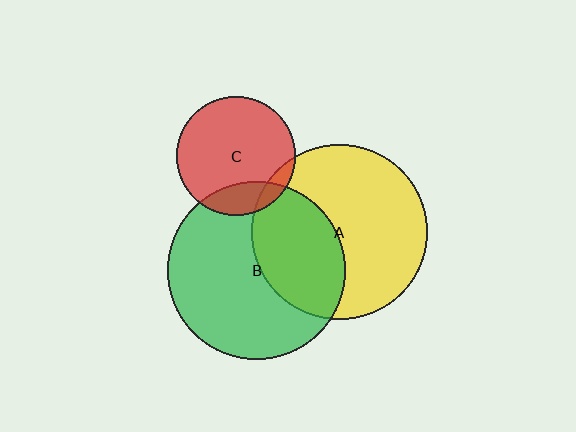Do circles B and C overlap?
Yes.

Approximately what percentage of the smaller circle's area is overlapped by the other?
Approximately 20%.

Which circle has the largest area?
Circle B (green).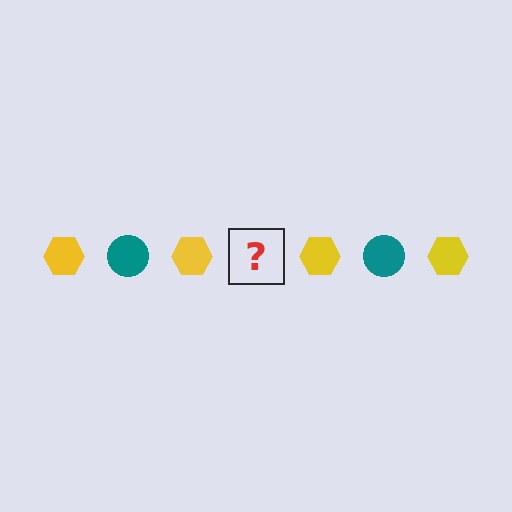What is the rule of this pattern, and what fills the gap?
The rule is that the pattern alternates between yellow hexagon and teal circle. The gap should be filled with a teal circle.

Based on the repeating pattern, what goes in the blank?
The blank should be a teal circle.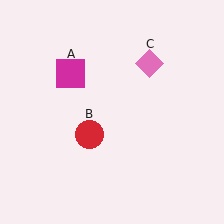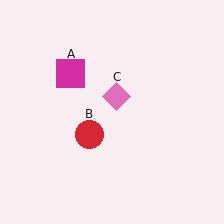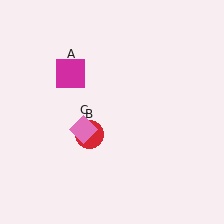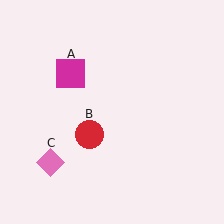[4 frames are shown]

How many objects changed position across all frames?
1 object changed position: pink diamond (object C).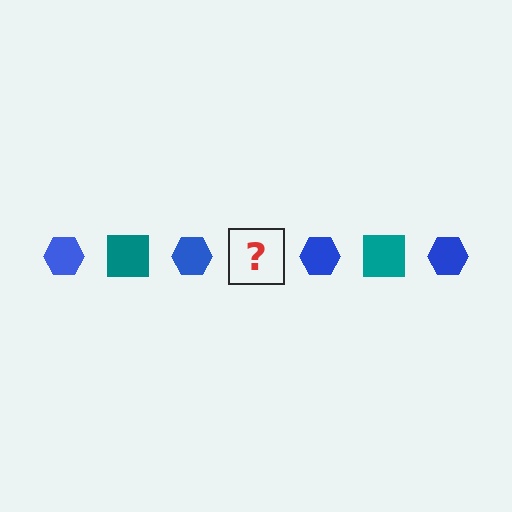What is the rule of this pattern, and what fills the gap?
The rule is that the pattern alternates between blue hexagon and teal square. The gap should be filled with a teal square.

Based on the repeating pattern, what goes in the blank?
The blank should be a teal square.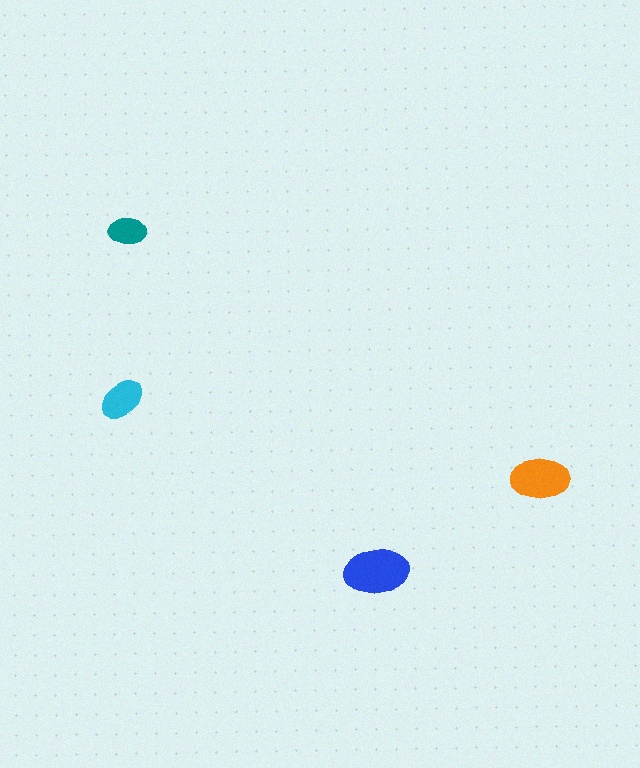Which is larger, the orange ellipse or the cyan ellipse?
The orange one.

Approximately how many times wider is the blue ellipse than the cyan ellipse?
About 1.5 times wider.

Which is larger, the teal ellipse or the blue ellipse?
The blue one.